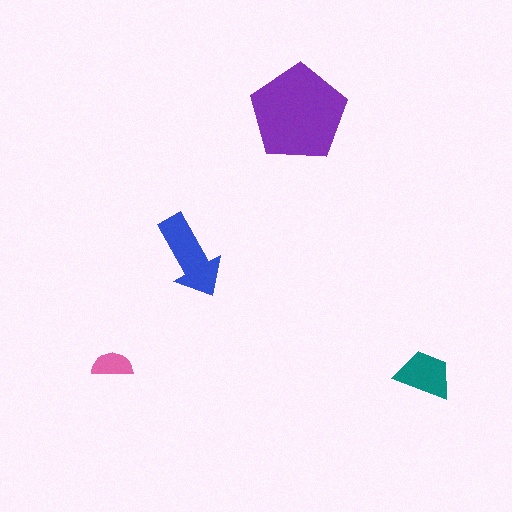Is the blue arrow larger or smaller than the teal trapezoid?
Larger.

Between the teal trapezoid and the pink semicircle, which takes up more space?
The teal trapezoid.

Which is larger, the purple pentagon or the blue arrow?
The purple pentagon.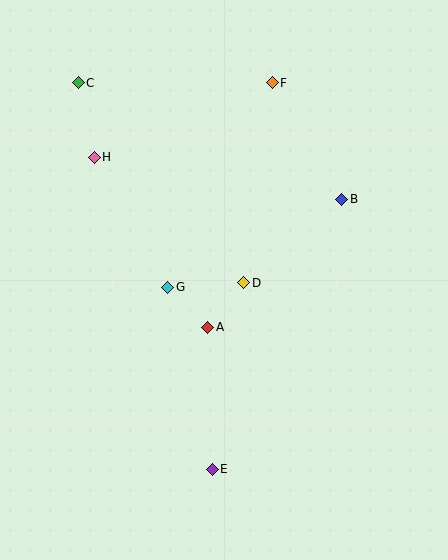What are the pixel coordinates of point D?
Point D is at (244, 283).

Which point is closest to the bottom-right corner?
Point E is closest to the bottom-right corner.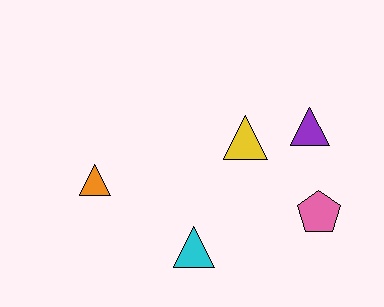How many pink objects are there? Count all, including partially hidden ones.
There is 1 pink object.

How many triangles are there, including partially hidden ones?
There are 4 triangles.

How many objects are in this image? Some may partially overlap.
There are 5 objects.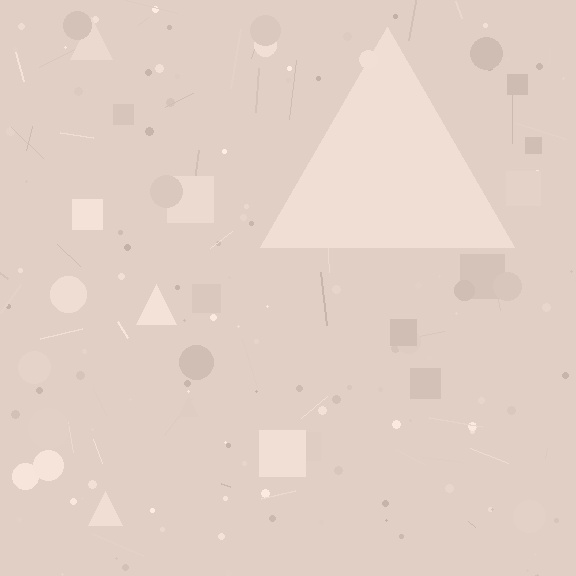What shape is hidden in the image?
A triangle is hidden in the image.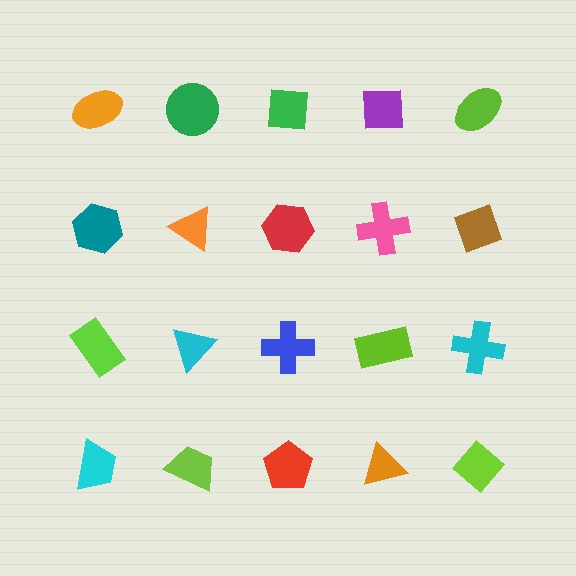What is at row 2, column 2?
An orange triangle.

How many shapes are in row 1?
5 shapes.